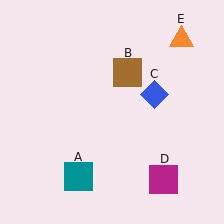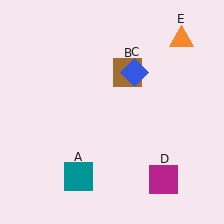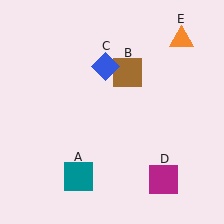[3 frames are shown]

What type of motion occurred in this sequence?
The blue diamond (object C) rotated counterclockwise around the center of the scene.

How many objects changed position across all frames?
1 object changed position: blue diamond (object C).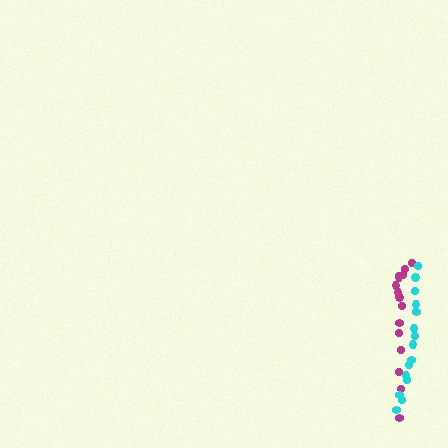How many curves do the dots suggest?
There are 2 distinct paths.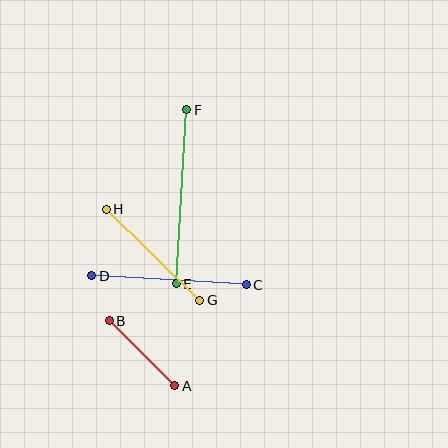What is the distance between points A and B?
The distance is approximately 92 pixels.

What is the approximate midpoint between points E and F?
The midpoint is at approximately (181, 197) pixels.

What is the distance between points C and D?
The distance is approximately 155 pixels.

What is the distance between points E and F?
The distance is approximately 175 pixels.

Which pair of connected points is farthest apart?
Points E and F are farthest apart.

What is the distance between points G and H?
The distance is approximately 130 pixels.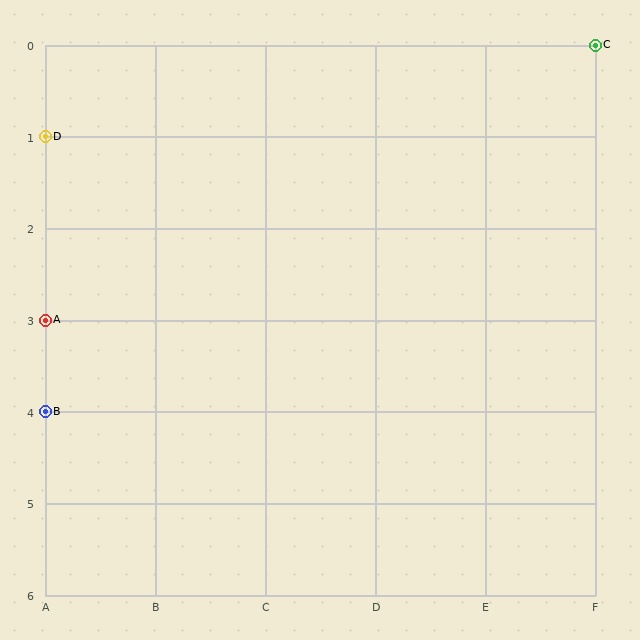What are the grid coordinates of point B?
Point B is at grid coordinates (A, 4).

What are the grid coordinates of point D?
Point D is at grid coordinates (A, 1).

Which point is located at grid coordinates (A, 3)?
Point A is at (A, 3).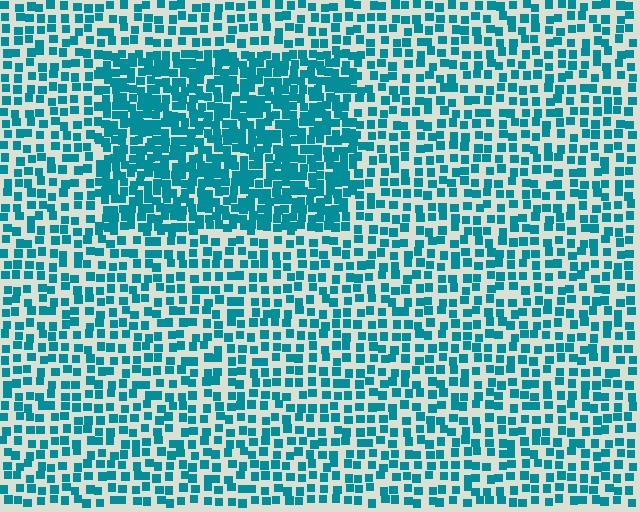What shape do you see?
I see a rectangle.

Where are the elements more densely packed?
The elements are more densely packed inside the rectangle boundary.